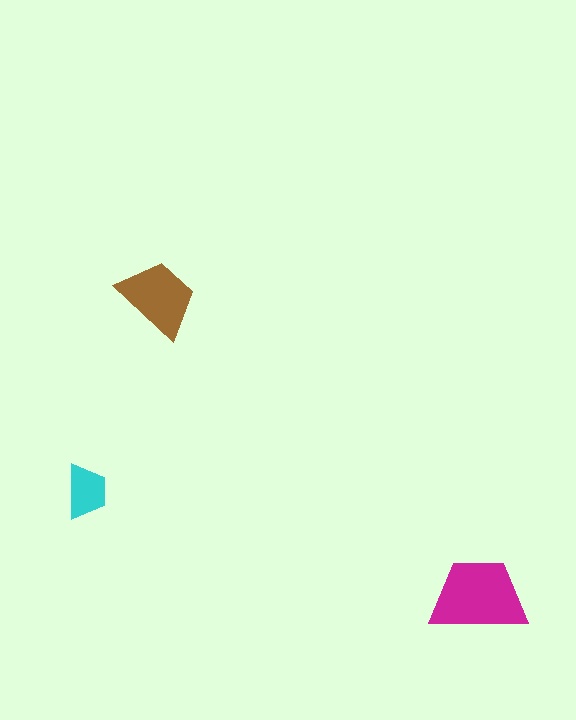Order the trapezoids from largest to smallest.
the magenta one, the brown one, the cyan one.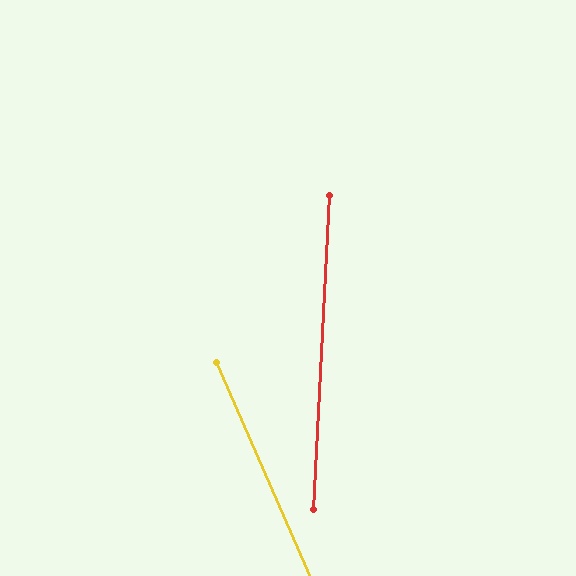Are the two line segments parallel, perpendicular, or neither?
Neither parallel nor perpendicular — they differ by about 27°.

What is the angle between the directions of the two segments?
Approximately 27 degrees.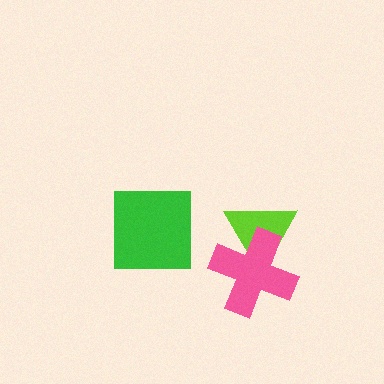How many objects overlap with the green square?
0 objects overlap with the green square.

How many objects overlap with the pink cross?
1 object overlaps with the pink cross.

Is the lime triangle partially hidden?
Yes, it is partially covered by another shape.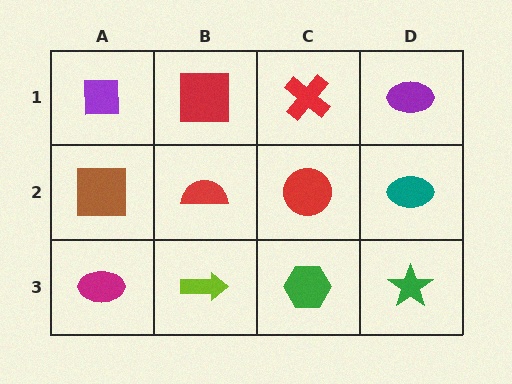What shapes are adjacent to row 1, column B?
A red semicircle (row 2, column B), a purple square (row 1, column A), a red cross (row 1, column C).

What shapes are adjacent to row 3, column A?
A brown square (row 2, column A), a lime arrow (row 3, column B).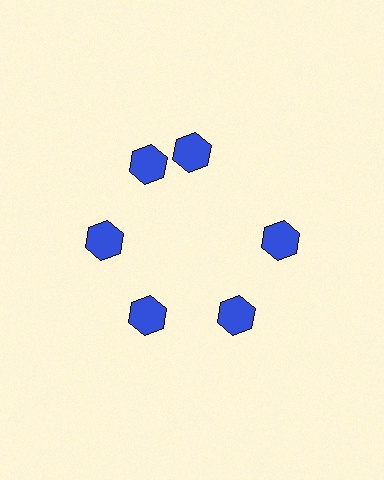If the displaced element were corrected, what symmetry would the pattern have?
It would have 6-fold rotational symmetry — the pattern would map onto itself every 60 degrees.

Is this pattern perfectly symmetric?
No. The 6 blue hexagons are arranged in a ring, but one element near the 1 o'clock position is rotated out of alignment along the ring, breaking the 6-fold rotational symmetry.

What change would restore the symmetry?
The symmetry would be restored by rotating it back into even spacing with its neighbors so that all 6 hexagons sit at equal angles and equal distance from the center.